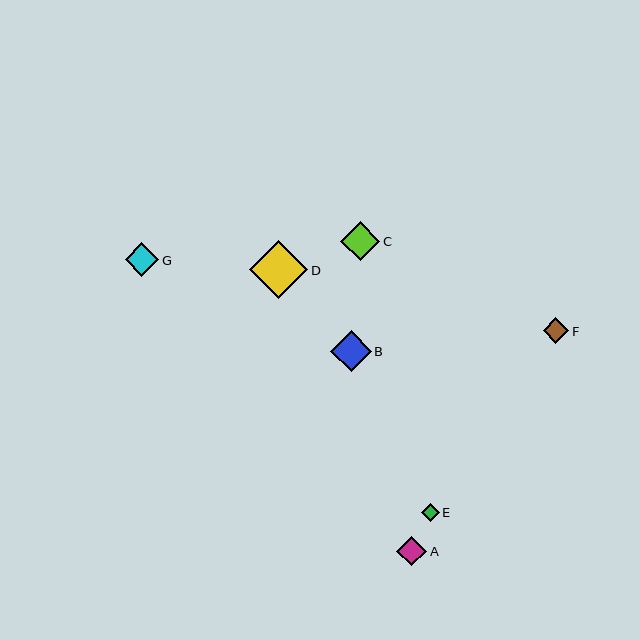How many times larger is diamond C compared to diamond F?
Diamond C is approximately 1.5 times the size of diamond F.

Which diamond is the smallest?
Diamond E is the smallest with a size of approximately 18 pixels.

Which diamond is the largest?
Diamond D is the largest with a size of approximately 59 pixels.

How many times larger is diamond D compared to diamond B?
Diamond D is approximately 1.4 times the size of diamond B.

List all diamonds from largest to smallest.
From largest to smallest: D, B, C, G, A, F, E.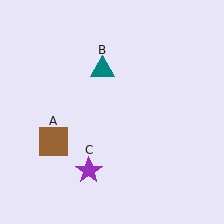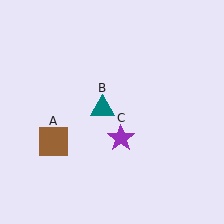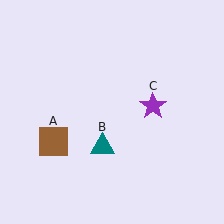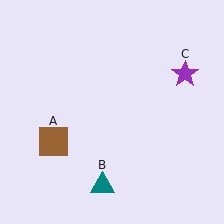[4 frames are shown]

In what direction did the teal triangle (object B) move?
The teal triangle (object B) moved down.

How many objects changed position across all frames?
2 objects changed position: teal triangle (object B), purple star (object C).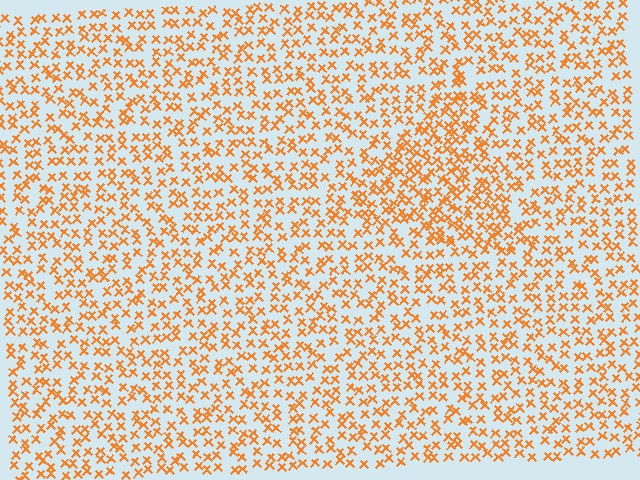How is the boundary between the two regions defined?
The boundary is defined by a change in element density (approximately 1.6x ratio). All elements are the same color, size, and shape.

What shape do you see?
I see a triangle.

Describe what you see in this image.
The image contains small orange elements arranged at two different densities. A triangle-shaped region is visible where the elements are more densely packed than the surrounding area.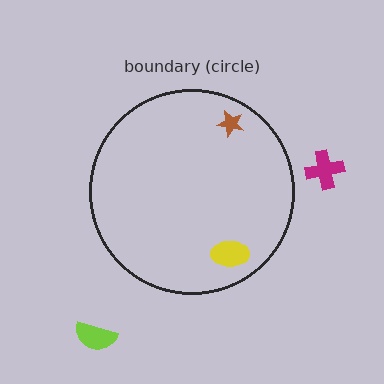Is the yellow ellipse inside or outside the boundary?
Inside.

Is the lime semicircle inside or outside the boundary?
Outside.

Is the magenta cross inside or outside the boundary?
Outside.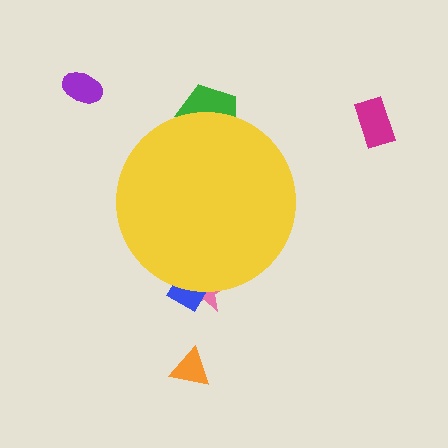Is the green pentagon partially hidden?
Yes, the green pentagon is partially hidden behind the yellow circle.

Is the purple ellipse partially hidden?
No, the purple ellipse is fully visible.